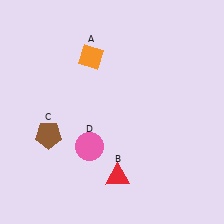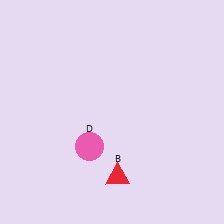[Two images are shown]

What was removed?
The orange diamond (A), the brown pentagon (C) were removed in Image 2.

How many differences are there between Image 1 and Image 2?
There are 2 differences between the two images.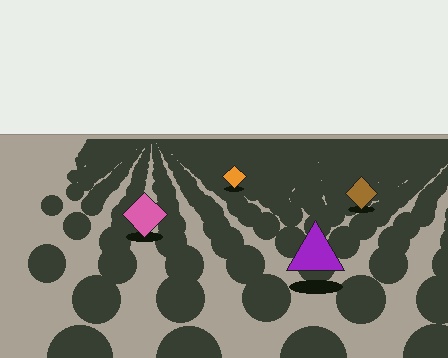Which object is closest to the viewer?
The purple triangle is closest. The texture marks near it are larger and more spread out.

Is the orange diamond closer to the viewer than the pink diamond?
No. The pink diamond is closer — you can tell from the texture gradient: the ground texture is coarser near it.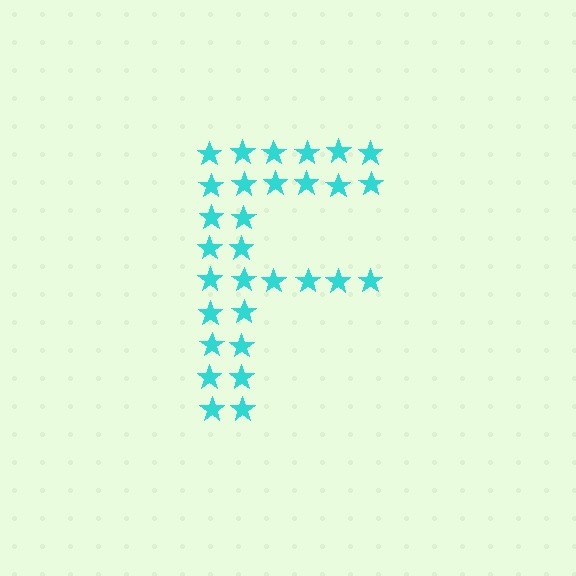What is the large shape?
The large shape is the letter F.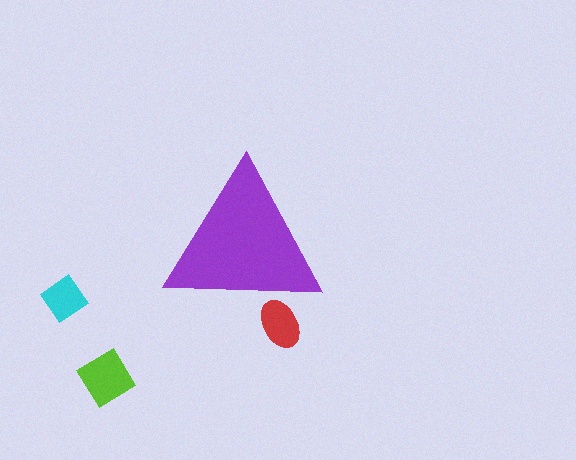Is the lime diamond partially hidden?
No, the lime diamond is fully visible.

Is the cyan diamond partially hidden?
No, the cyan diamond is fully visible.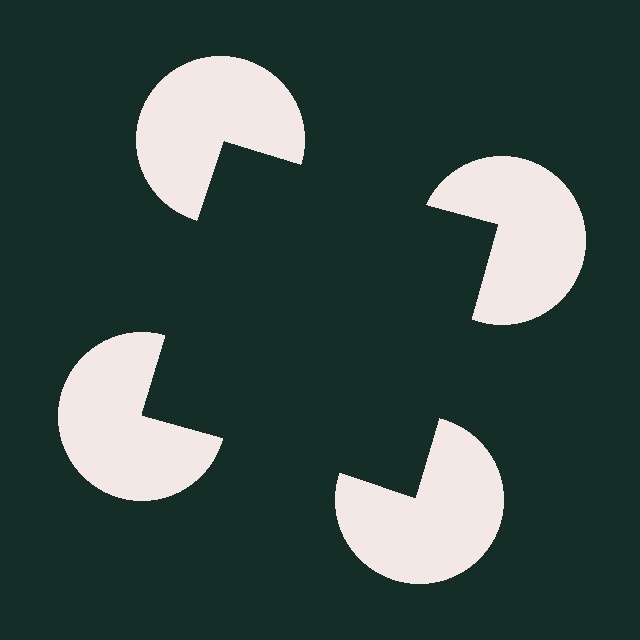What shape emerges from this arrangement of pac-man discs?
An illusory square — its edges are inferred from the aligned wedge cuts in the pac-man discs, not physically drawn.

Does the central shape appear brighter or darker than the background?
It typically appears slightly darker than the background, even though no actual brightness change is drawn.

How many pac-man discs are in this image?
There are 4 — one at each vertex of the illusory square.